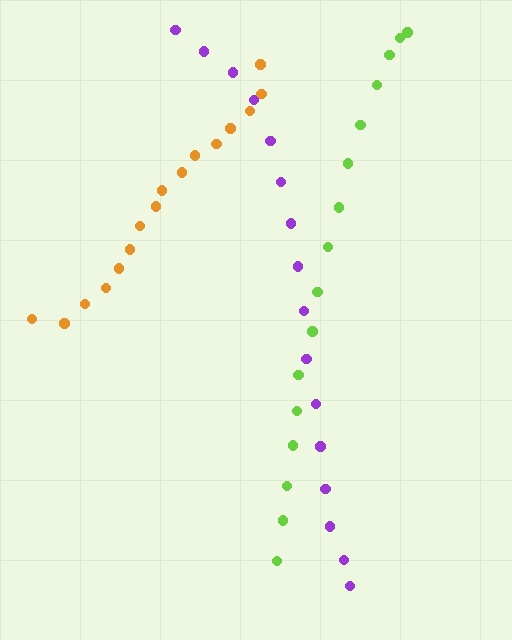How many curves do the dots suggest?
There are 3 distinct paths.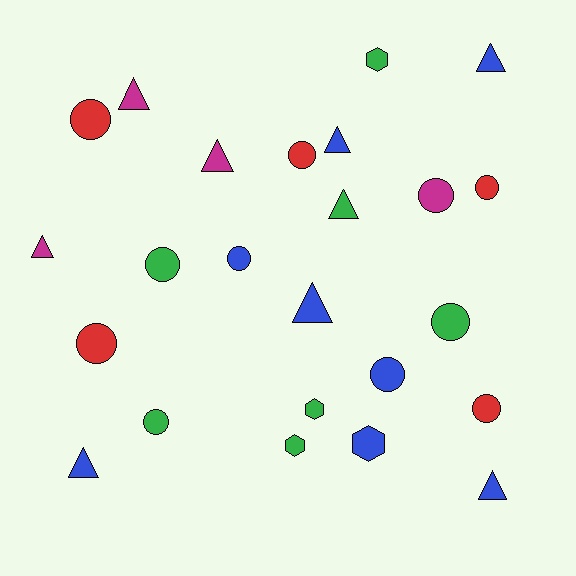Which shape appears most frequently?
Circle, with 11 objects.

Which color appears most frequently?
Blue, with 8 objects.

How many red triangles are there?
There are no red triangles.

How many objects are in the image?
There are 24 objects.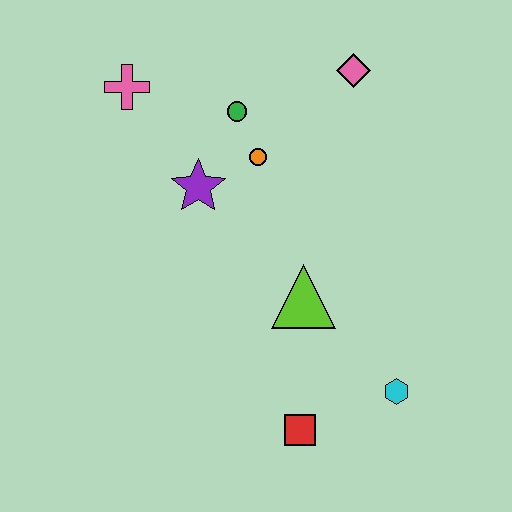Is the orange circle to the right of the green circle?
Yes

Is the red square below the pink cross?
Yes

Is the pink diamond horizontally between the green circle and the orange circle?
No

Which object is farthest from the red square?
The pink cross is farthest from the red square.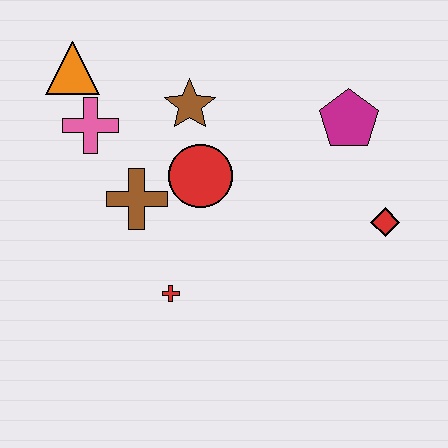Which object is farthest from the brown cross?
The red diamond is farthest from the brown cross.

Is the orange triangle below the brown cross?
No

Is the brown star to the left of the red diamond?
Yes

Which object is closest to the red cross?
The brown cross is closest to the red cross.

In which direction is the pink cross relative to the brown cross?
The pink cross is above the brown cross.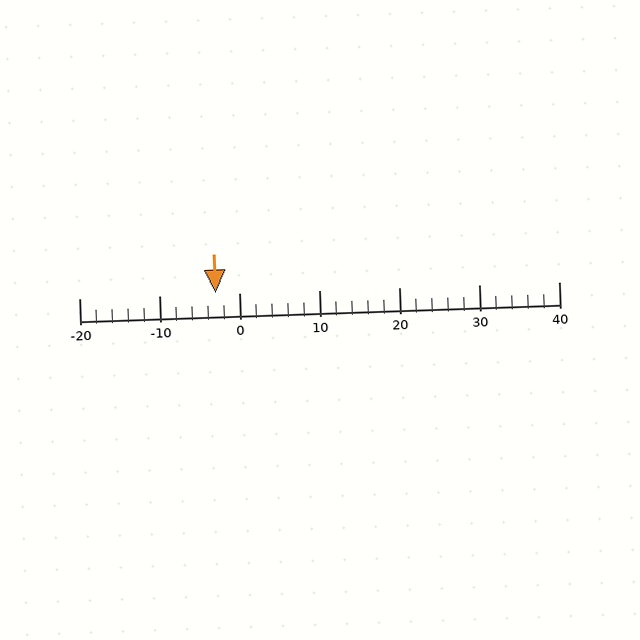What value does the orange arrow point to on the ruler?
The orange arrow points to approximately -3.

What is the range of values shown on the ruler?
The ruler shows values from -20 to 40.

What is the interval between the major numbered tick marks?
The major tick marks are spaced 10 units apart.